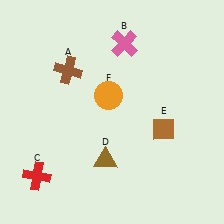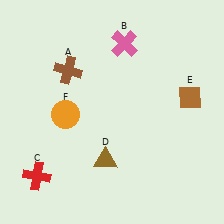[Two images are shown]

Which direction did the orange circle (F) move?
The orange circle (F) moved left.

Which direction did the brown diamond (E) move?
The brown diamond (E) moved up.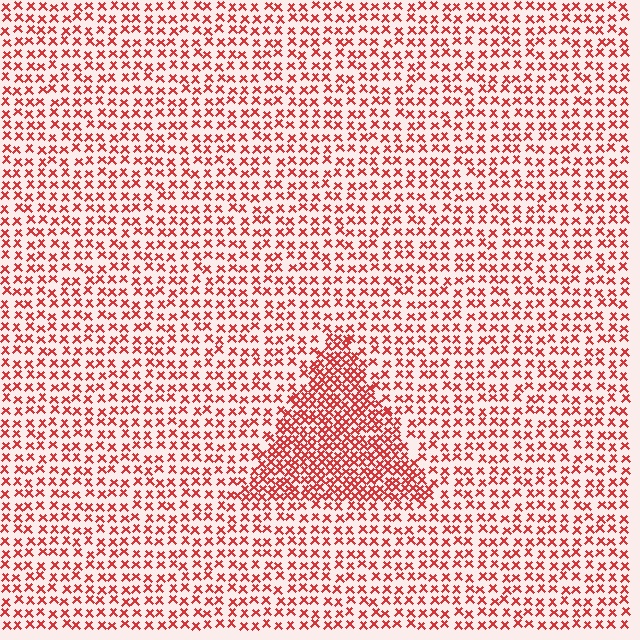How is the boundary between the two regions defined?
The boundary is defined by a change in element density (approximately 2.0x ratio). All elements are the same color, size, and shape.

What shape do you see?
I see a triangle.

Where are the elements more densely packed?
The elements are more densely packed inside the triangle boundary.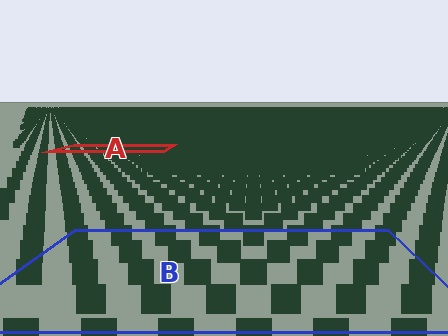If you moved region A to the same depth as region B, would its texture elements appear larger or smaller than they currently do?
They would appear larger. At a closer depth, the same texture elements are projected at a bigger on-screen size.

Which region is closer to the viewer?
Region B is closer. The texture elements there are larger and more spread out.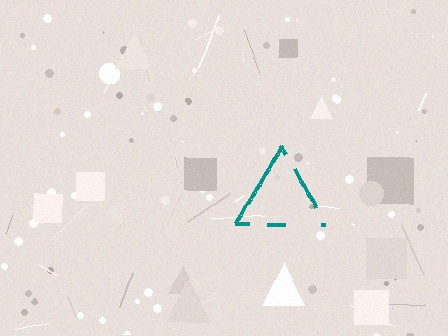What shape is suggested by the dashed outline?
The dashed outline suggests a triangle.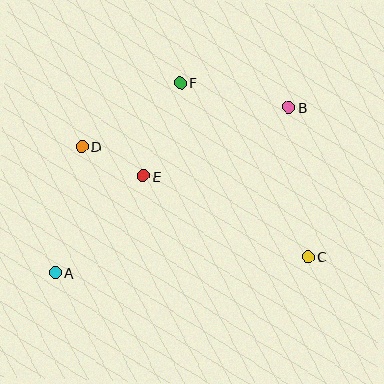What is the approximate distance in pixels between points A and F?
The distance between A and F is approximately 228 pixels.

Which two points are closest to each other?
Points D and E are closest to each other.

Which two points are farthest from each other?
Points A and B are farthest from each other.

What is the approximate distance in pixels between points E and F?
The distance between E and F is approximately 101 pixels.